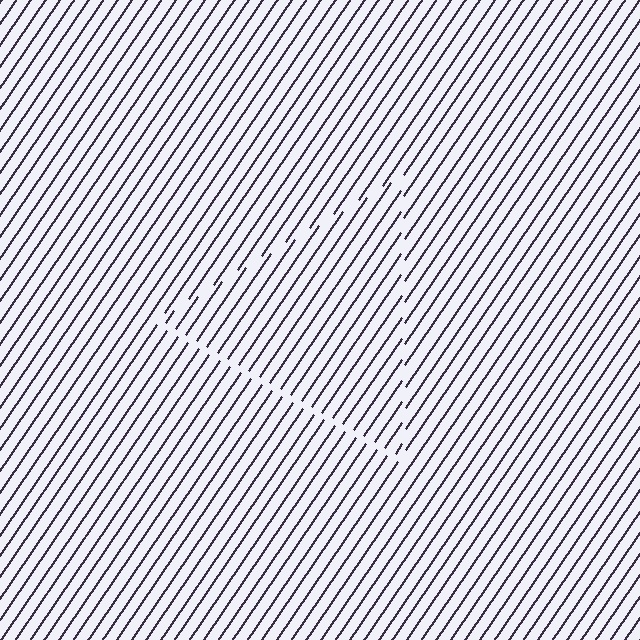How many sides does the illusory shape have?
3 sides — the line-ends trace a triangle.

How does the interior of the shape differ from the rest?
The interior of the shape contains the same grating, shifted by half a period — the contour is defined by the phase discontinuity where line-ends from the inner and outer gratings abut.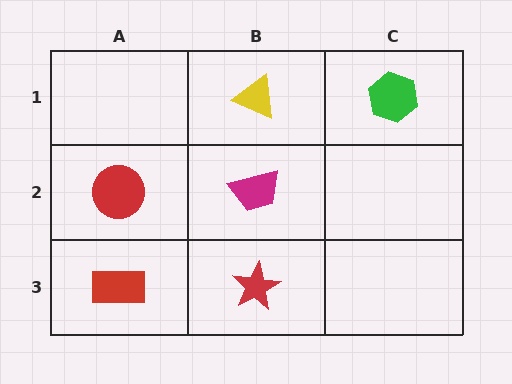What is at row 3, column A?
A red rectangle.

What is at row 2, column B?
A magenta trapezoid.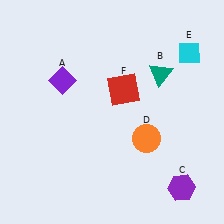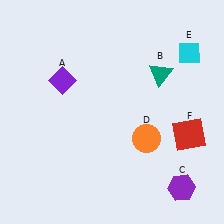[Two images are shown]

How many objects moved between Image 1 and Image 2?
1 object moved between the two images.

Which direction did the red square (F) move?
The red square (F) moved right.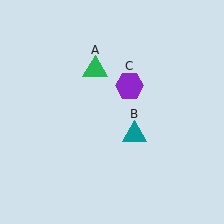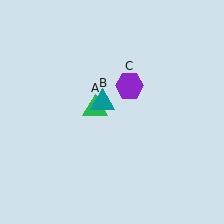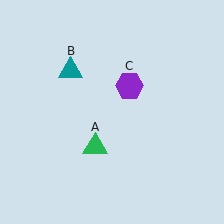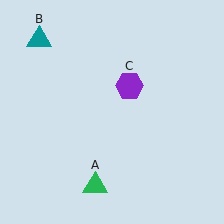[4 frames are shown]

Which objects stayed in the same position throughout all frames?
Purple hexagon (object C) remained stationary.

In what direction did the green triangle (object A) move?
The green triangle (object A) moved down.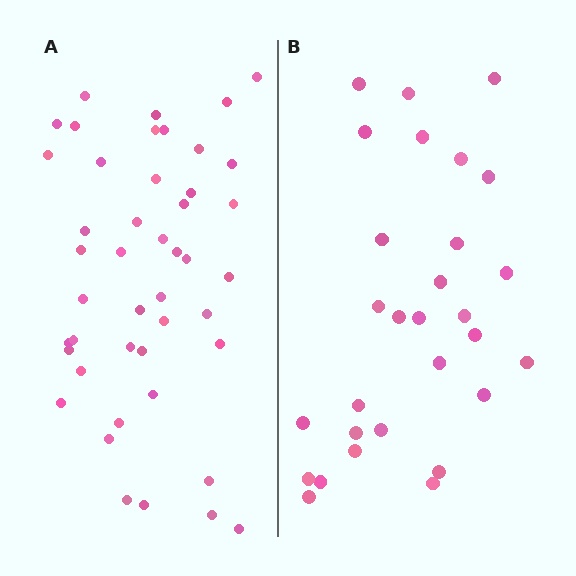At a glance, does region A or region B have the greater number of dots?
Region A (the left region) has more dots.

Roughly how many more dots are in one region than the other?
Region A has approximately 15 more dots than region B.